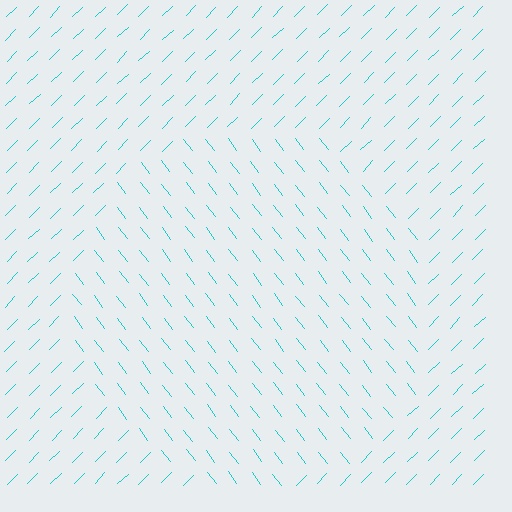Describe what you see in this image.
The image is filled with small cyan line segments. A circle region in the image has lines oriented differently from the surrounding lines, creating a visible texture boundary.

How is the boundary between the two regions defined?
The boundary is defined purely by a change in line orientation (approximately 82 degrees difference). All lines are the same color and thickness.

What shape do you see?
I see a circle.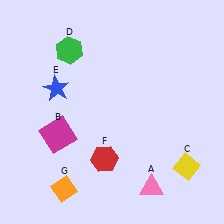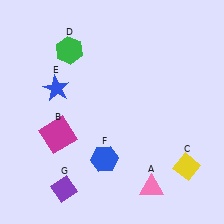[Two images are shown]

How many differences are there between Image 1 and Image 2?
There are 2 differences between the two images.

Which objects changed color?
F changed from red to blue. G changed from orange to purple.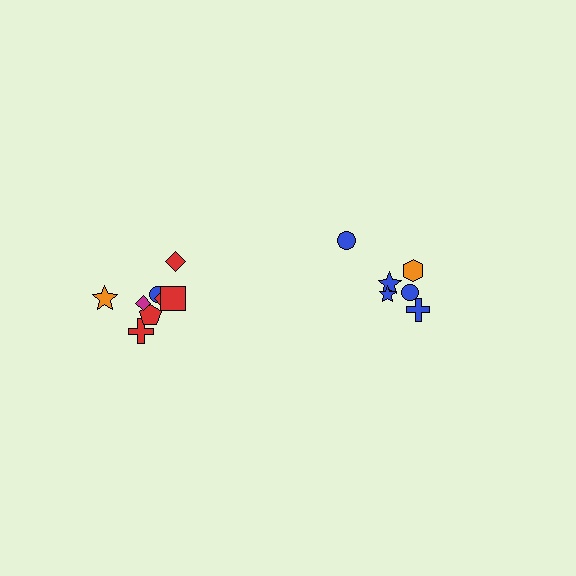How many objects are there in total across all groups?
There are 14 objects.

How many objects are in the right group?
There are 6 objects.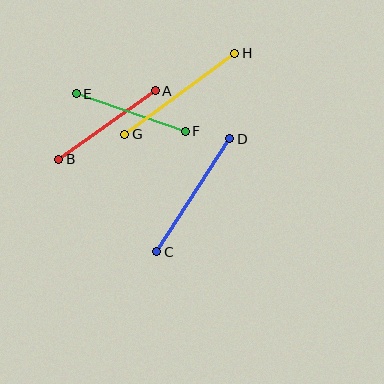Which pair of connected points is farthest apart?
Points G and H are farthest apart.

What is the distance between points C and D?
The distance is approximately 134 pixels.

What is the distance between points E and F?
The distance is approximately 115 pixels.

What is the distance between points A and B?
The distance is approximately 119 pixels.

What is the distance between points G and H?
The distance is approximately 137 pixels.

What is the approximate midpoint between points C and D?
The midpoint is at approximately (193, 195) pixels.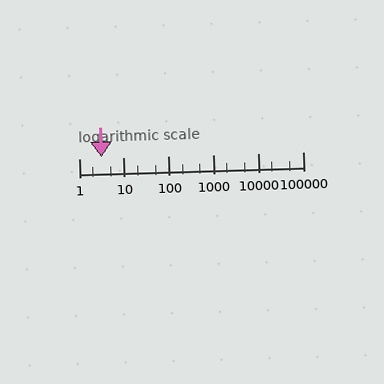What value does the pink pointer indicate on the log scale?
The pointer indicates approximately 3.1.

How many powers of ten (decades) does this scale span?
The scale spans 5 decades, from 1 to 100000.